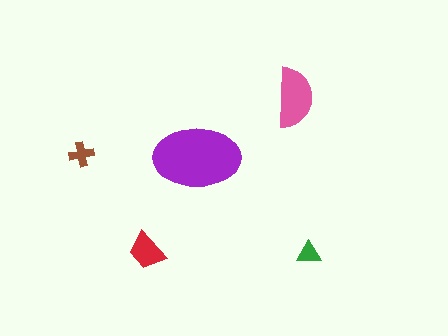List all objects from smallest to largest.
The green triangle, the brown cross, the red trapezoid, the pink semicircle, the purple ellipse.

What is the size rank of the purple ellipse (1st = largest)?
1st.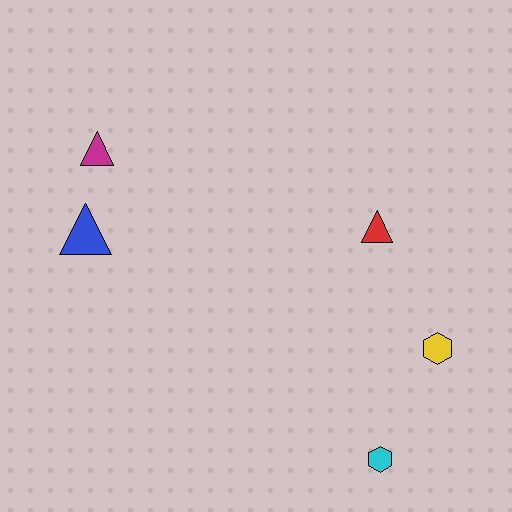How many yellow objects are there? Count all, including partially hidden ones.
There is 1 yellow object.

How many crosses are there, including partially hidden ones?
There are no crosses.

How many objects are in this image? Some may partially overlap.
There are 5 objects.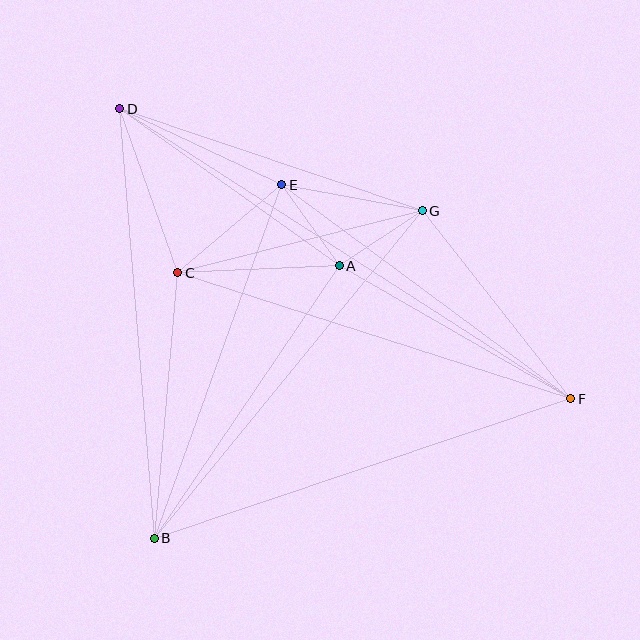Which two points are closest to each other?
Points A and G are closest to each other.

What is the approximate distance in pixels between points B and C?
The distance between B and C is approximately 266 pixels.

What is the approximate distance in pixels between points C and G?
The distance between C and G is approximately 253 pixels.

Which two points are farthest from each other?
Points D and F are farthest from each other.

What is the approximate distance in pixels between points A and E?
The distance between A and E is approximately 100 pixels.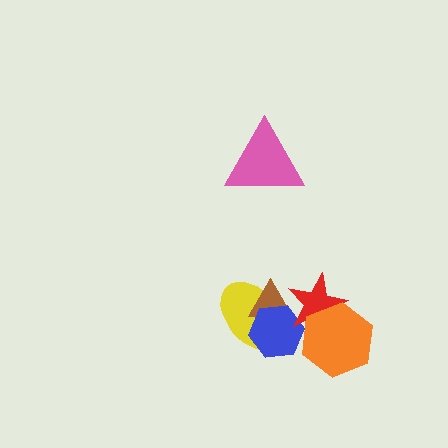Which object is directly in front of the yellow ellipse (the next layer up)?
The brown triangle is directly in front of the yellow ellipse.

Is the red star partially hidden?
Yes, it is partially covered by another shape.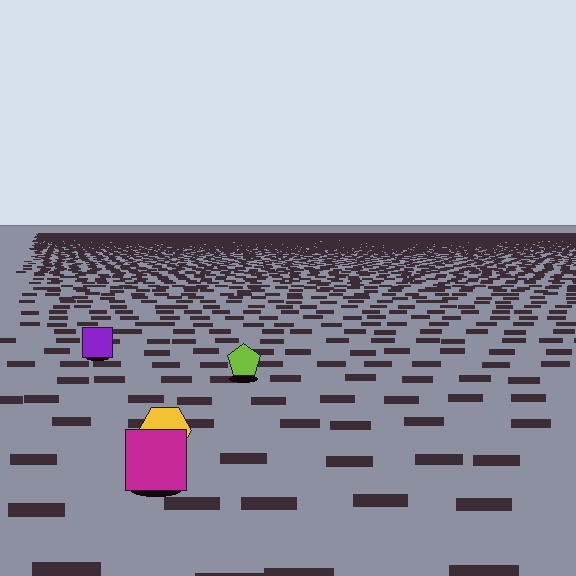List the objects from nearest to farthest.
From nearest to farthest: the magenta square, the yellow hexagon, the lime pentagon, the purple square.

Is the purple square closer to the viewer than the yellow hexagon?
No. The yellow hexagon is closer — you can tell from the texture gradient: the ground texture is coarser near it.